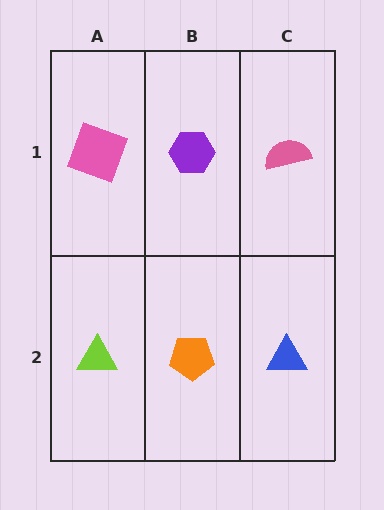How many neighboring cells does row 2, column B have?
3.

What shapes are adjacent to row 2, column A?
A pink square (row 1, column A), an orange pentagon (row 2, column B).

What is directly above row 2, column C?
A pink semicircle.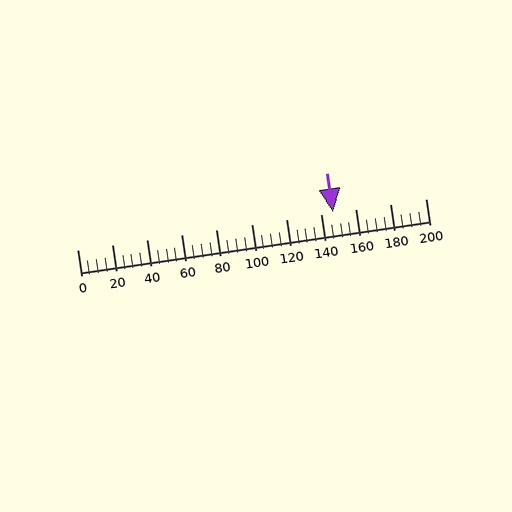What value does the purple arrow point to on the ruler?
The purple arrow points to approximately 147.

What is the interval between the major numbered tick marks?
The major tick marks are spaced 20 units apart.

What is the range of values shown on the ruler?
The ruler shows values from 0 to 200.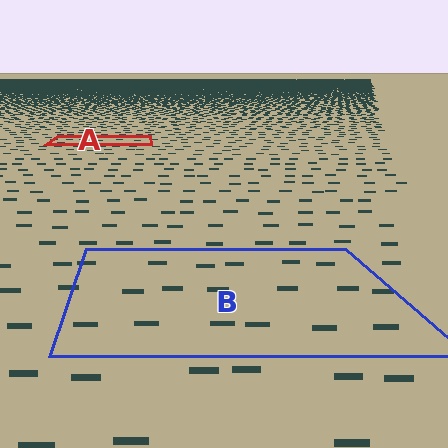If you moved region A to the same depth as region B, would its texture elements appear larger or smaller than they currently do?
They would appear larger. At a closer depth, the same texture elements are projected at a bigger on-screen size.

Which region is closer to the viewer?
Region B is closer. The texture elements there are larger and more spread out.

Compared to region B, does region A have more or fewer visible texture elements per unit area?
Region A has more texture elements per unit area — they are packed more densely because it is farther away.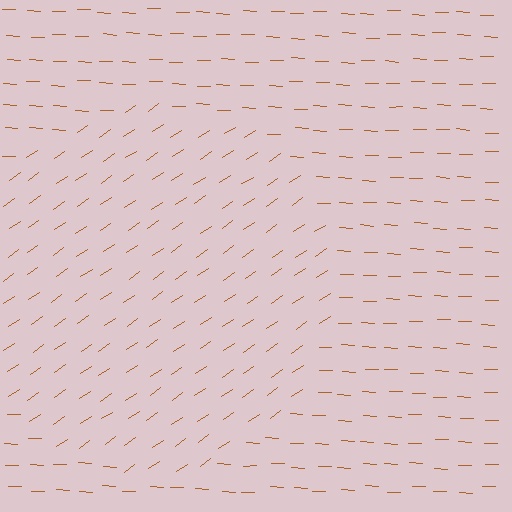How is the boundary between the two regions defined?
The boundary is defined purely by a change in line orientation (approximately 37 degrees difference). All lines are the same color and thickness.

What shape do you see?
I see a circle.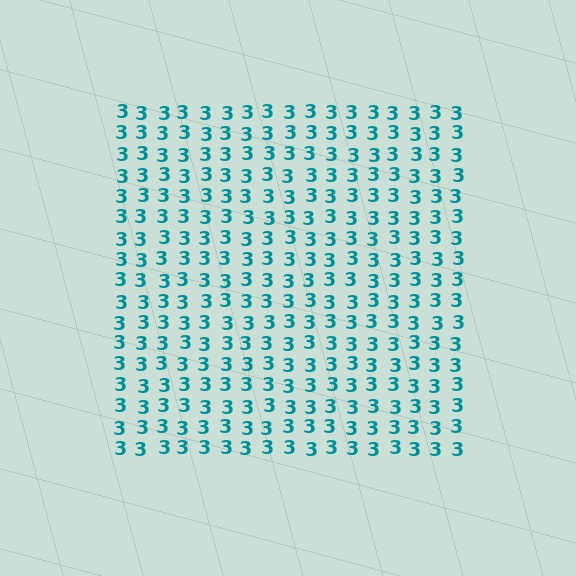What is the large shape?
The large shape is a square.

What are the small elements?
The small elements are digit 3's.